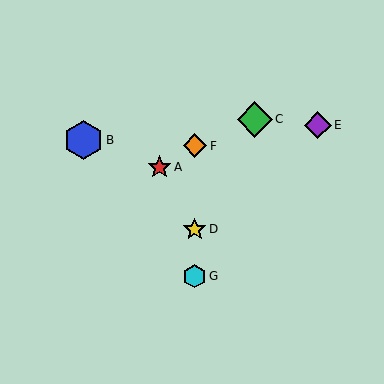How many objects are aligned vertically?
3 objects (D, F, G) are aligned vertically.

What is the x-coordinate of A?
Object A is at x≈159.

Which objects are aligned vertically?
Objects D, F, G are aligned vertically.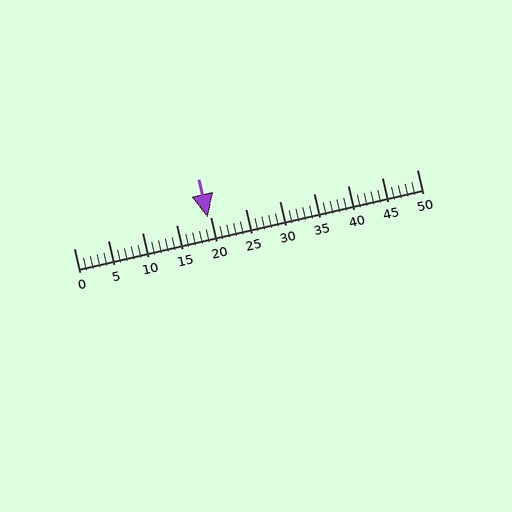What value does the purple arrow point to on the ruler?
The purple arrow points to approximately 20.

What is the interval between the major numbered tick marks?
The major tick marks are spaced 5 units apart.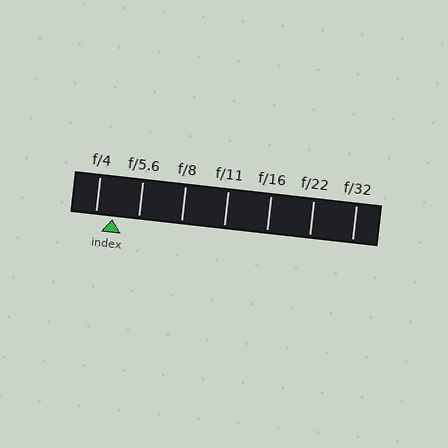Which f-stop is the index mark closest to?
The index mark is closest to f/4.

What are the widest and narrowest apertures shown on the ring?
The widest aperture shown is f/4 and the narrowest is f/32.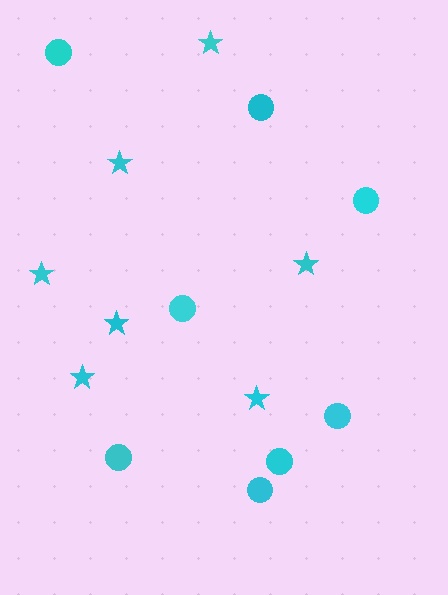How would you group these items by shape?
There are 2 groups: one group of circles (8) and one group of stars (7).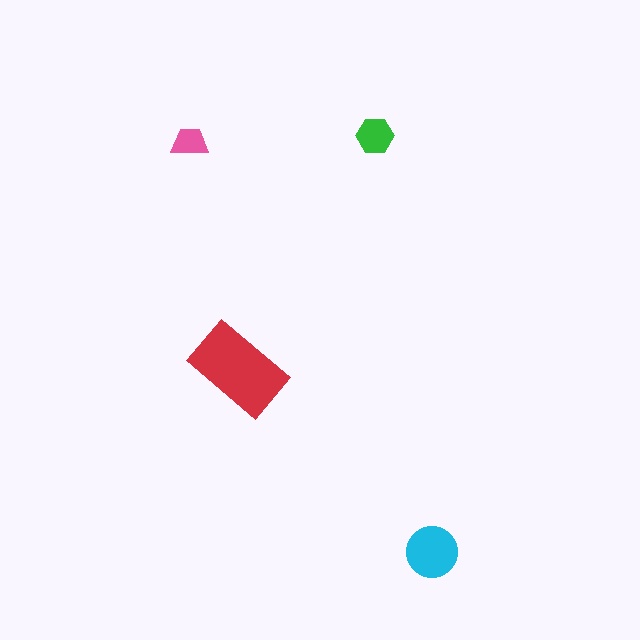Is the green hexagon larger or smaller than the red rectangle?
Smaller.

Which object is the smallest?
The pink trapezoid.